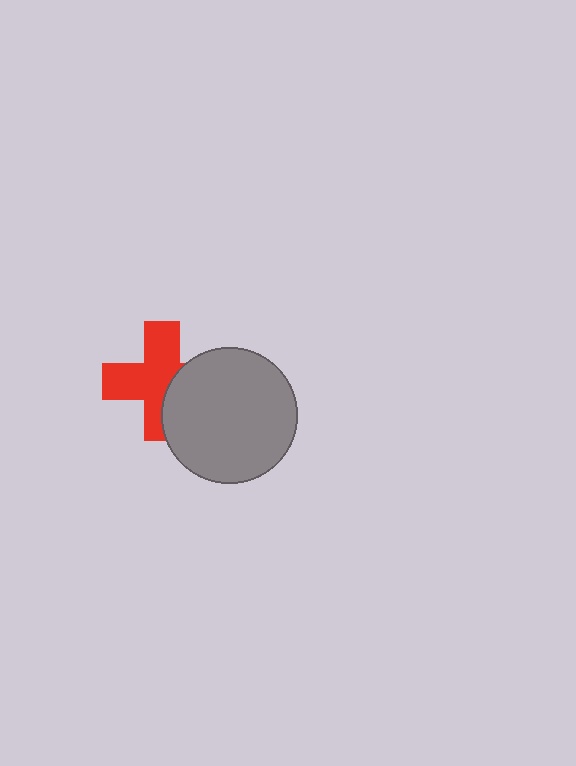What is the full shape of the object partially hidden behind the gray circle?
The partially hidden object is a red cross.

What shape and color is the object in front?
The object in front is a gray circle.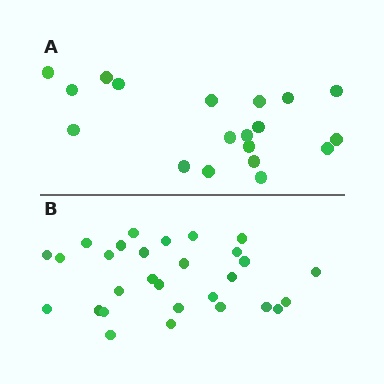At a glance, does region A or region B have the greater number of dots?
Region B (the bottom region) has more dots.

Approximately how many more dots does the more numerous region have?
Region B has roughly 10 or so more dots than region A.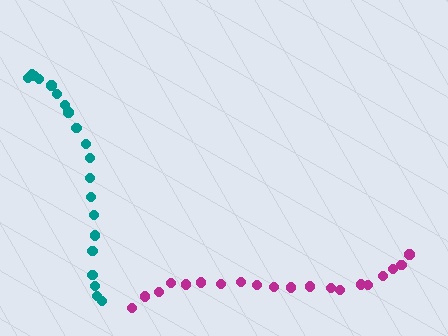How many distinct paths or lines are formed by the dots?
There are 2 distinct paths.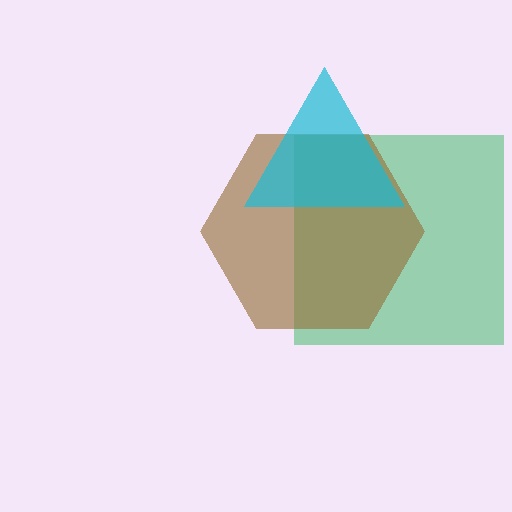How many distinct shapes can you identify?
There are 3 distinct shapes: a green square, a brown hexagon, a cyan triangle.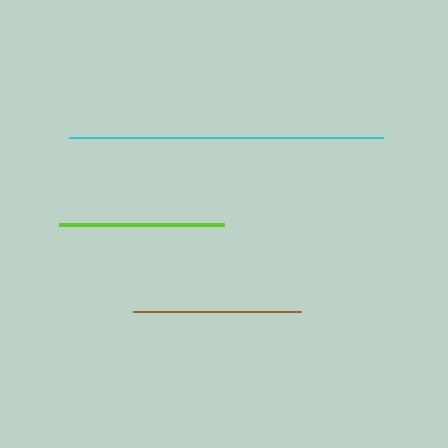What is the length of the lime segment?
The lime segment is approximately 165 pixels long.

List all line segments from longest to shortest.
From longest to shortest: cyan, brown, lime.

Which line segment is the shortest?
The lime line is the shortest at approximately 165 pixels.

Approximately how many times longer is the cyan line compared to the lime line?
The cyan line is approximately 1.9 times the length of the lime line.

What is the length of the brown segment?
The brown segment is approximately 168 pixels long.